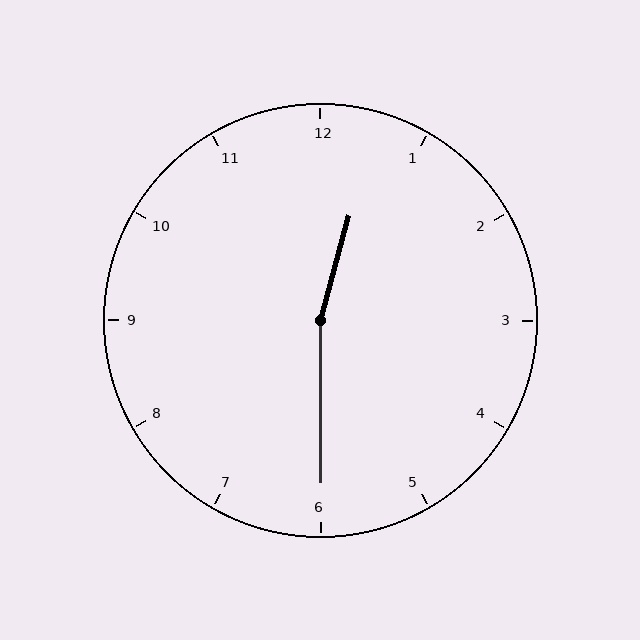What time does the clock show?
12:30.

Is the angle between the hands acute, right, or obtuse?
It is obtuse.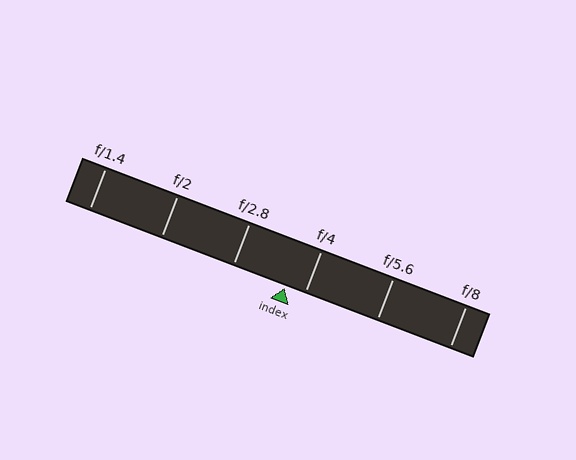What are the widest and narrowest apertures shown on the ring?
The widest aperture shown is f/1.4 and the narrowest is f/8.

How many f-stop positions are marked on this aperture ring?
There are 6 f-stop positions marked.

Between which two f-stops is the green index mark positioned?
The index mark is between f/2.8 and f/4.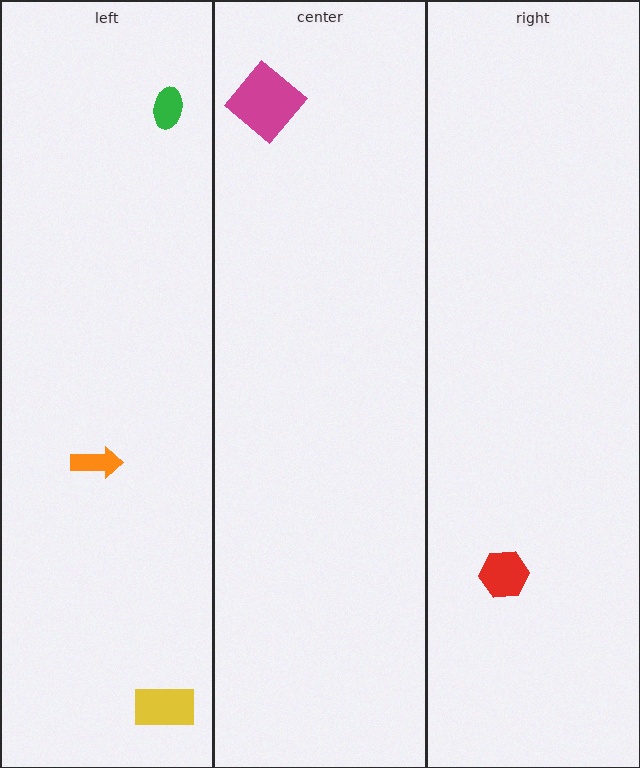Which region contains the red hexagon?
The right region.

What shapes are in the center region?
The magenta diamond.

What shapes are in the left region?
The yellow rectangle, the orange arrow, the green ellipse.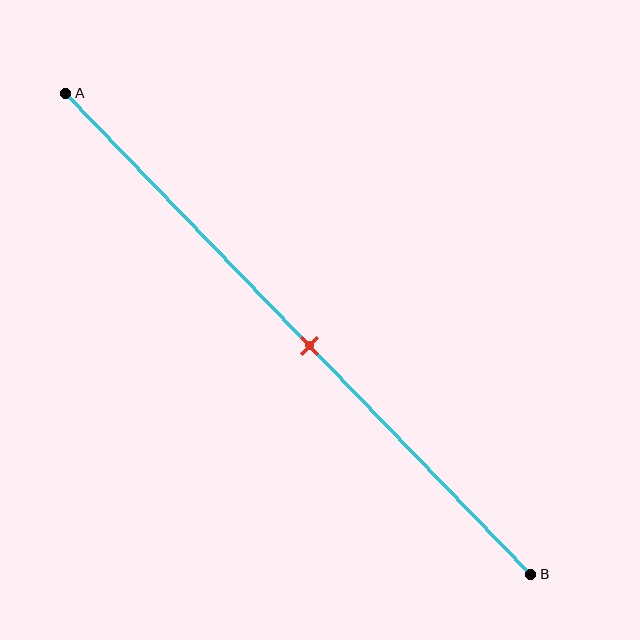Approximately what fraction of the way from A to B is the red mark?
The red mark is approximately 50% of the way from A to B.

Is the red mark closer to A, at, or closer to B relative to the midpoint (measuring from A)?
The red mark is approximately at the midpoint of segment AB.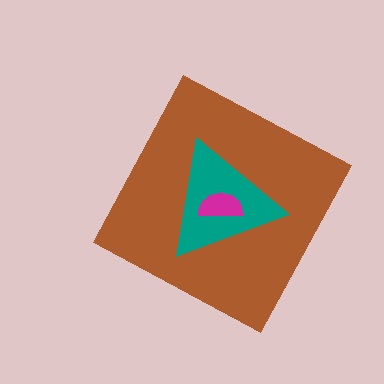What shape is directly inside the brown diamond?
The teal triangle.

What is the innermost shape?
The magenta semicircle.